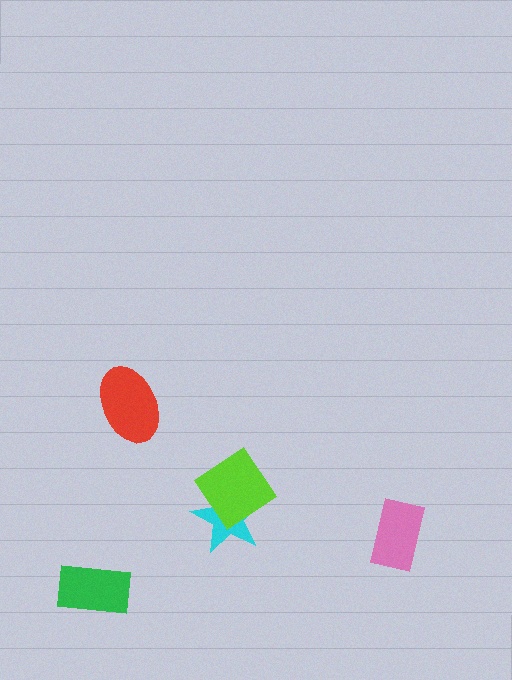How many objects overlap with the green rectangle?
0 objects overlap with the green rectangle.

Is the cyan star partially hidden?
Yes, it is partially covered by another shape.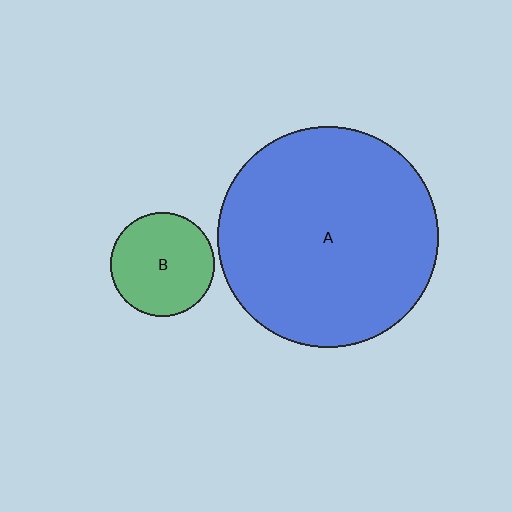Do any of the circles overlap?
No, none of the circles overlap.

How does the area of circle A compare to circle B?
Approximately 4.4 times.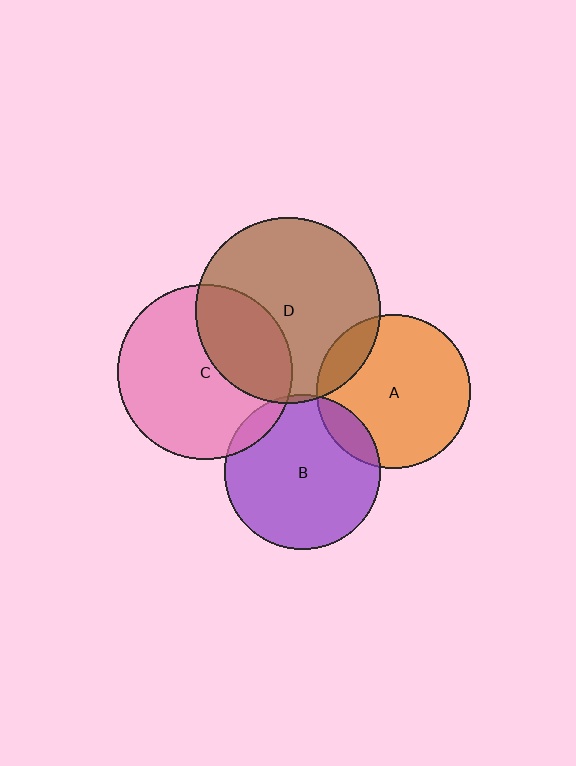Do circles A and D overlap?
Yes.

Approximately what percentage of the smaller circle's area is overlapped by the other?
Approximately 15%.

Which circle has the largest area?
Circle D (brown).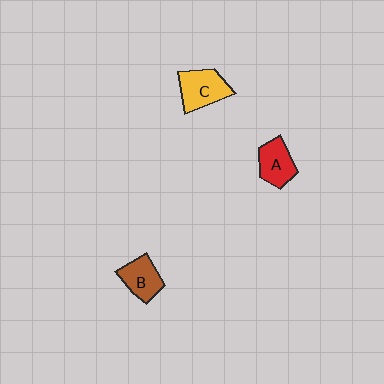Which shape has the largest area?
Shape C (yellow).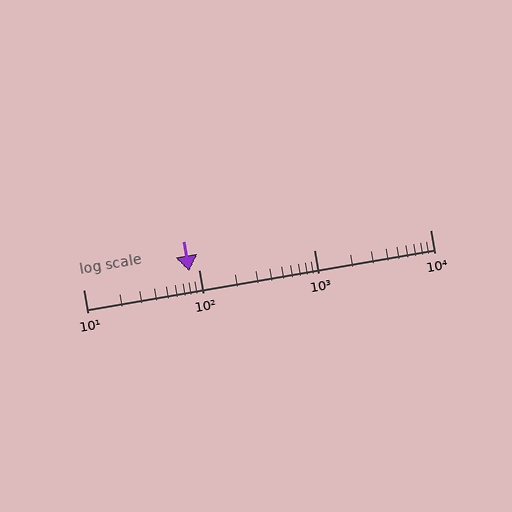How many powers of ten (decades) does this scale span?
The scale spans 3 decades, from 10 to 10000.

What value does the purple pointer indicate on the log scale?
The pointer indicates approximately 83.